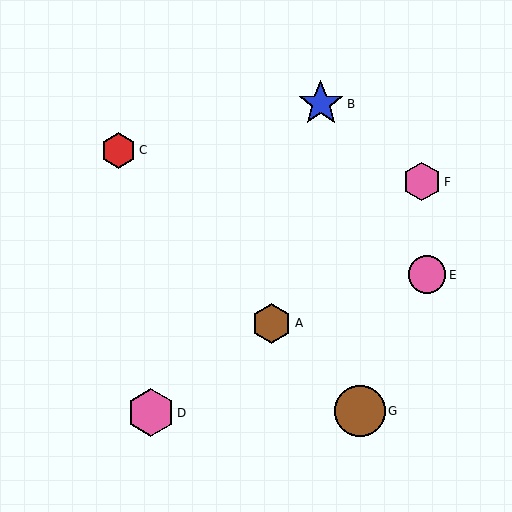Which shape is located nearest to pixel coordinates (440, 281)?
The pink circle (labeled E) at (427, 275) is nearest to that location.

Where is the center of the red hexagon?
The center of the red hexagon is at (119, 150).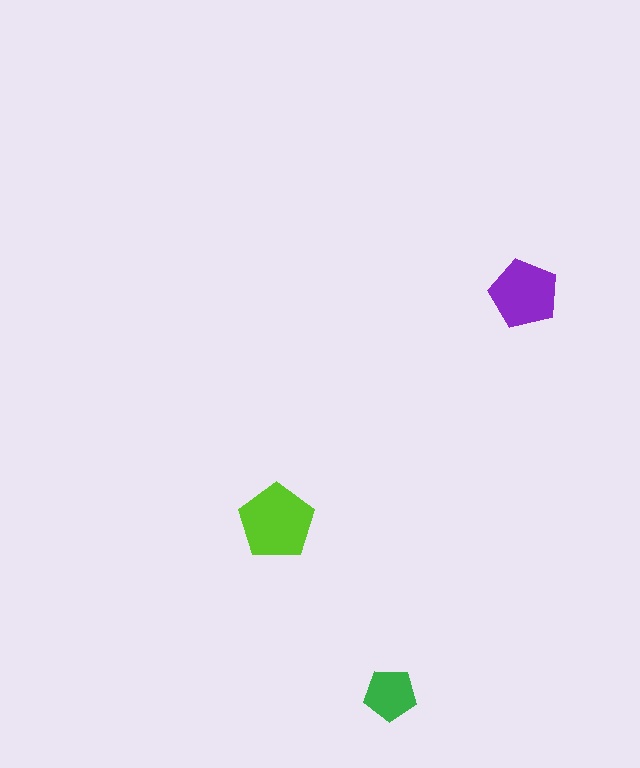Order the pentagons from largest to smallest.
the lime one, the purple one, the green one.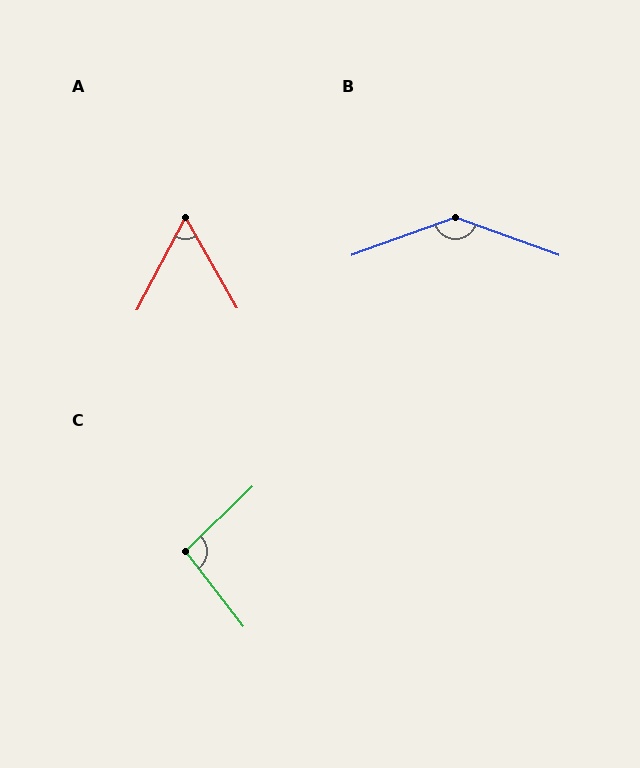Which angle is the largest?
B, at approximately 140 degrees.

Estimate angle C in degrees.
Approximately 97 degrees.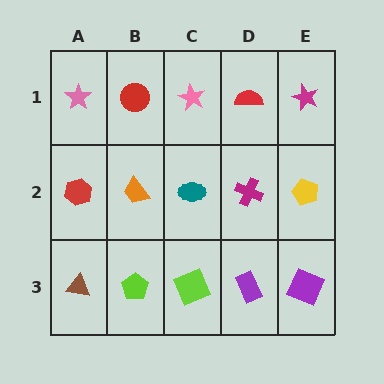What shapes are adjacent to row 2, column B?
A red circle (row 1, column B), a lime pentagon (row 3, column B), a red hexagon (row 2, column A), a teal ellipse (row 2, column C).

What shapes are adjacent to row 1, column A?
A red hexagon (row 2, column A), a red circle (row 1, column B).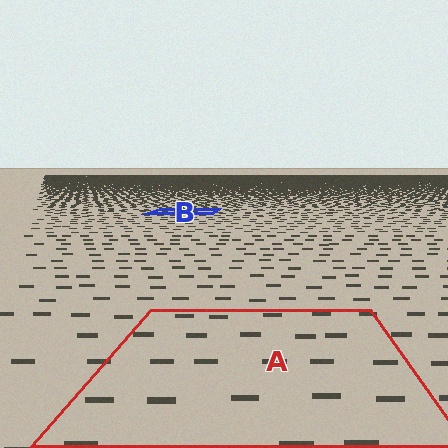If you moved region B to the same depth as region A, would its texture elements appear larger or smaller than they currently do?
They would appear larger. At a closer depth, the same texture elements are projected at a bigger on-screen size.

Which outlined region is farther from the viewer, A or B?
Region B is farther from the viewer — the texture elements inside it appear smaller and more densely packed.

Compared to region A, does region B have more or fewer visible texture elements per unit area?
Region B has more texture elements per unit area — they are packed more densely because it is farther away.